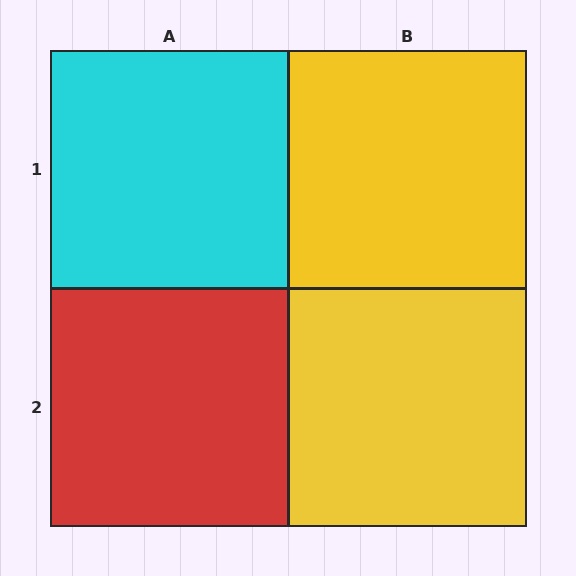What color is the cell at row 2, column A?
Red.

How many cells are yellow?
2 cells are yellow.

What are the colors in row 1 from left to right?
Cyan, yellow.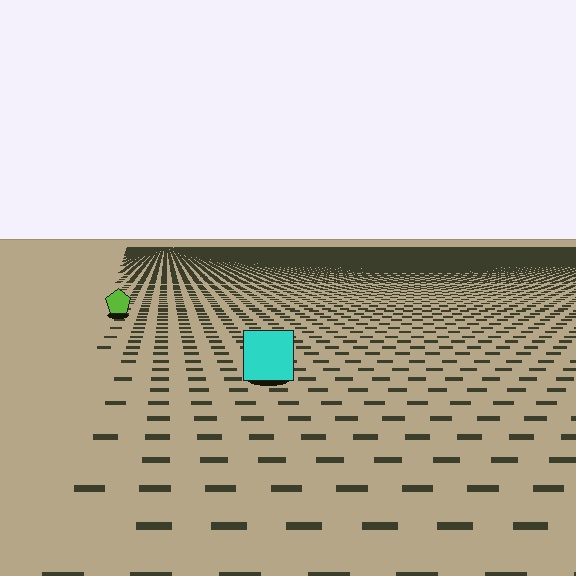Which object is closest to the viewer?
The cyan square is closest. The texture marks near it are larger and more spread out.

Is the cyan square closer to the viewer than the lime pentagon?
Yes. The cyan square is closer — you can tell from the texture gradient: the ground texture is coarser near it.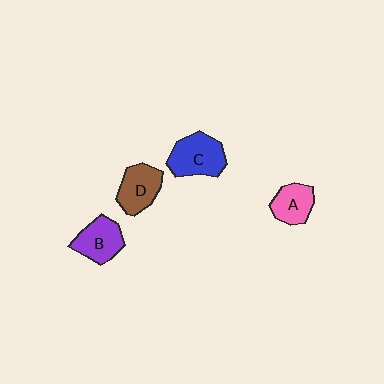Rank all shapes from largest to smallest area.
From largest to smallest: C (blue), B (purple), D (brown), A (pink).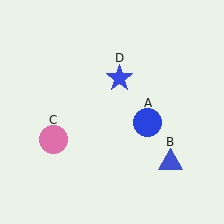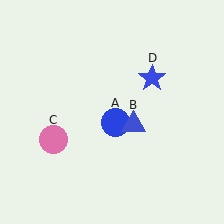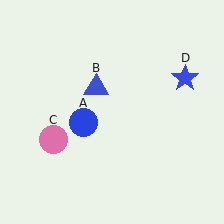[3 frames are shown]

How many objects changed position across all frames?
3 objects changed position: blue circle (object A), blue triangle (object B), blue star (object D).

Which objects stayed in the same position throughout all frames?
Pink circle (object C) remained stationary.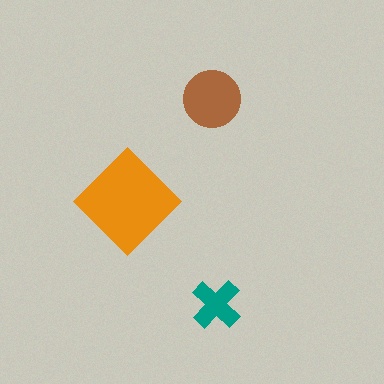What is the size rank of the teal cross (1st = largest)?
3rd.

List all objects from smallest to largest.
The teal cross, the brown circle, the orange diamond.